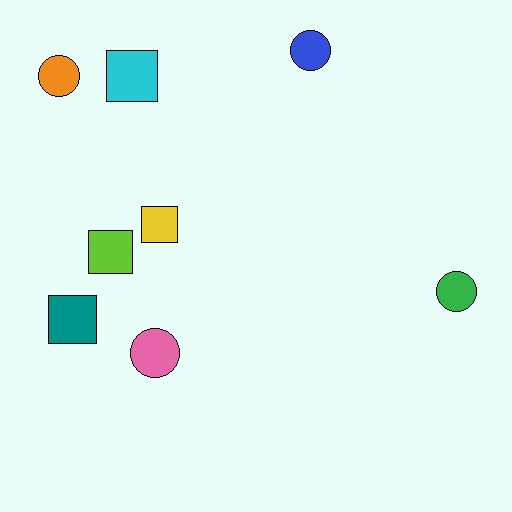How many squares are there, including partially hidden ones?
There are 4 squares.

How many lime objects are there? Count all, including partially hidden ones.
There is 1 lime object.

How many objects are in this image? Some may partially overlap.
There are 8 objects.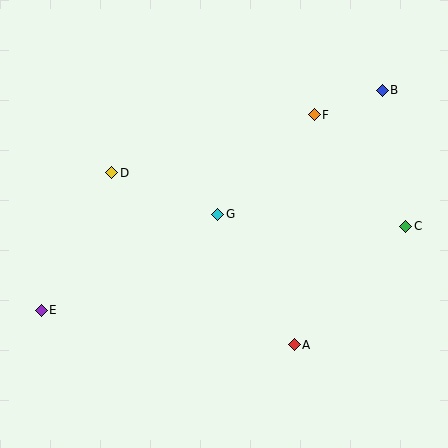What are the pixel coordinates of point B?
Point B is at (382, 90).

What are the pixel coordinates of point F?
Point F is at (314, 115).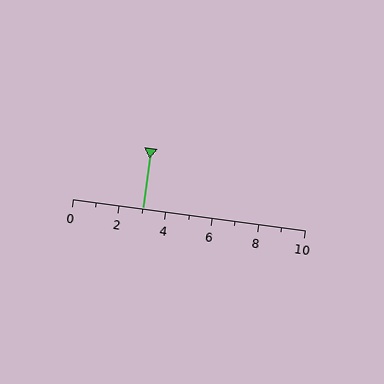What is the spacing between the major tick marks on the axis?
The major ticks are spaced 2 apart.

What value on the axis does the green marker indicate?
The marker indicates approximately 3.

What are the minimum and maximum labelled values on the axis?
The axis runs from 0 to 10.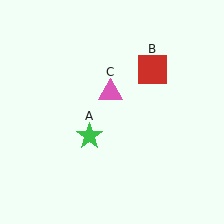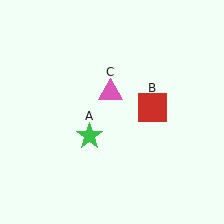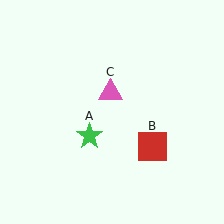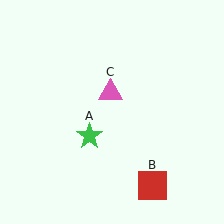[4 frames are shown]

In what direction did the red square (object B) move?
The red square (object B) moved down.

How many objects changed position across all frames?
1 object changed position: red square (object B).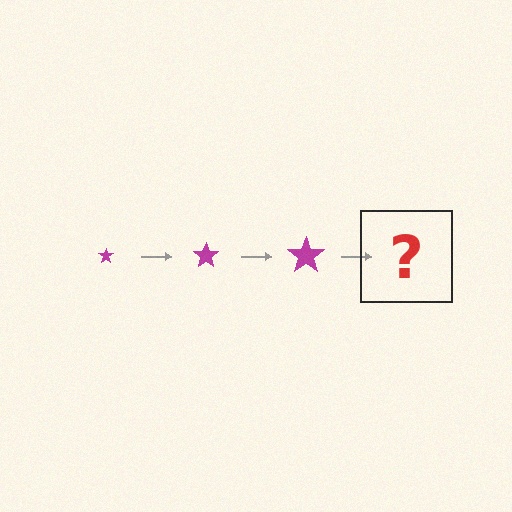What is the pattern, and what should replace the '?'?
The pattern is that the star gets progressively larger each step. The '?' should be a magenta star, larger than the previous one.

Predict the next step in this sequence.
The next step is a magenta star, larger than the previous one.